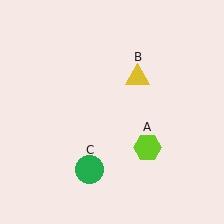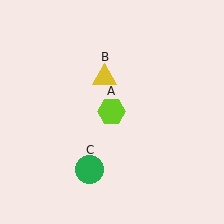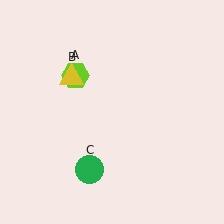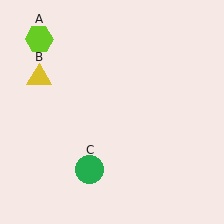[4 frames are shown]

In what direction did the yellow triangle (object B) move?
The yellow triangle (object B) moved left.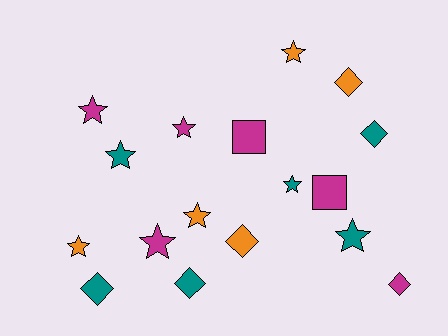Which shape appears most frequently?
Star, with 9 objects.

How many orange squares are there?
There are no orange squares.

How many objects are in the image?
There are 17 objects.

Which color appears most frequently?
Magenta, with 6 objects.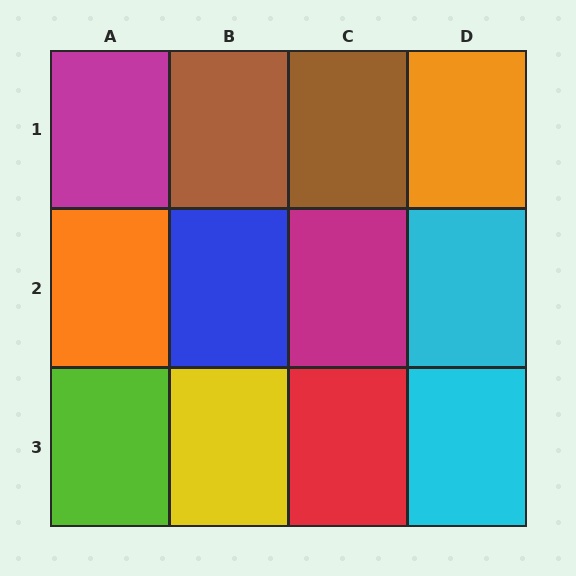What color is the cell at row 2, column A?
Orange.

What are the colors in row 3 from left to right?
Lime, yellow, red, cyan.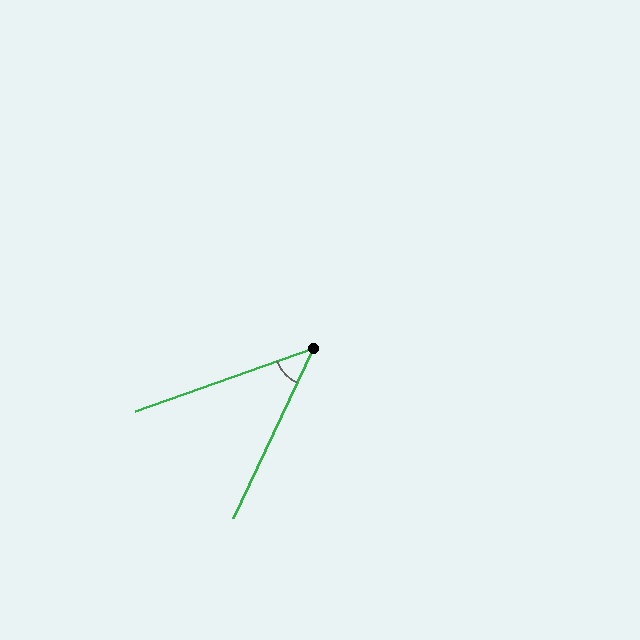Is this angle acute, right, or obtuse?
It is acute.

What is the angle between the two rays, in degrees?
Approximately 45 degrees.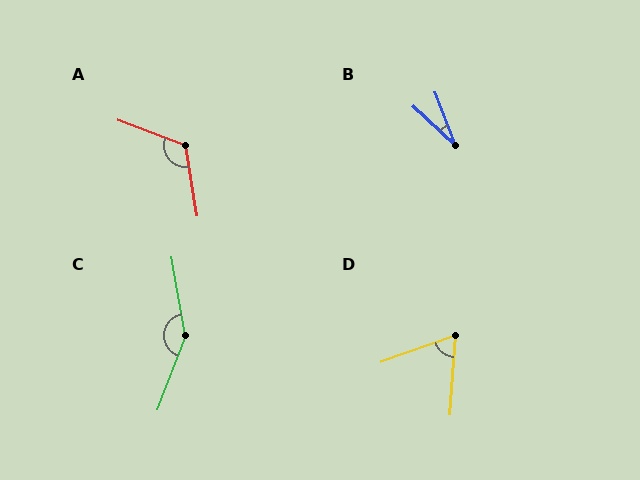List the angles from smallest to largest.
B (26°), D (67°), A (121°), C (149°).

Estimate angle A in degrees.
Approximately 121 degrees.